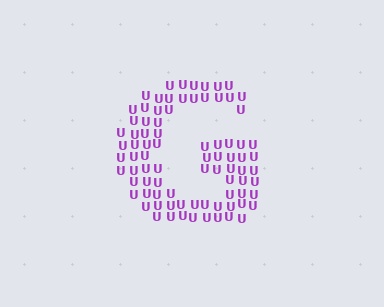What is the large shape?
The large shape is the letter G.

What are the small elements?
The small elements are letter U's.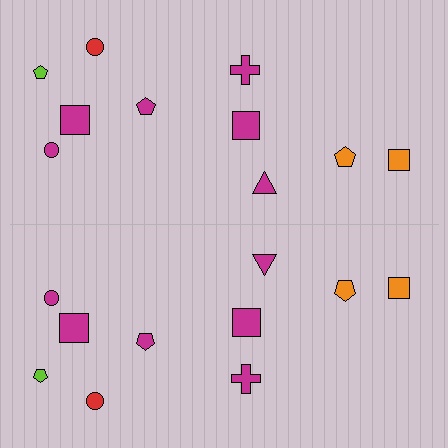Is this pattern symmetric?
Yes, this pattern has bilateral (reflection) symmetry.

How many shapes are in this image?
There are 20 shapes in this image.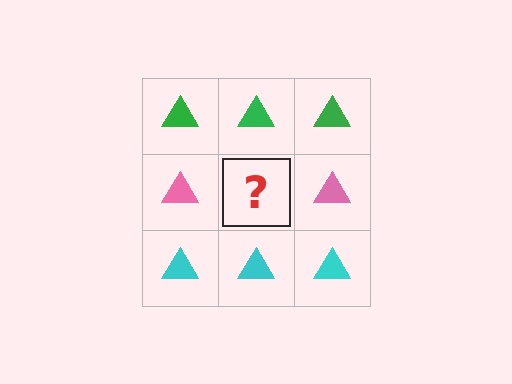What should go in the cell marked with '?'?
The missing cell should contain a pink triangle.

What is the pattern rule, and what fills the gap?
The rule is that each row has a consistent color. The gap should be filled with a pink triangle.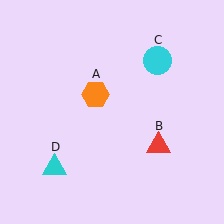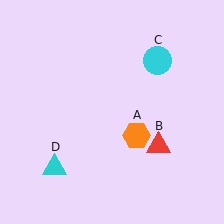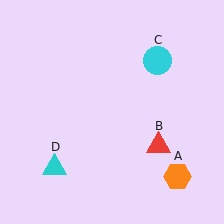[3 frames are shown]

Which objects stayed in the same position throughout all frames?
Red triangle (object B) and cyan circle (object C) and cyan triangle (object D) remained stationary.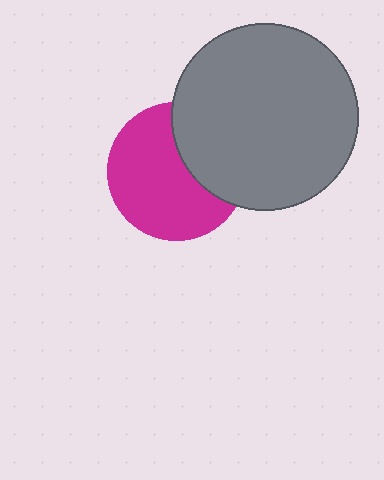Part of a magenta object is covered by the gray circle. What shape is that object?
It is a circle.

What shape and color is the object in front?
The object in front is a gray circle.